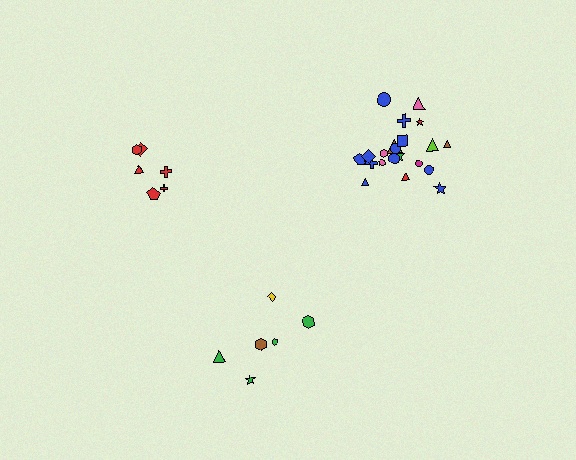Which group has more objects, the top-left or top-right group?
The top-right group.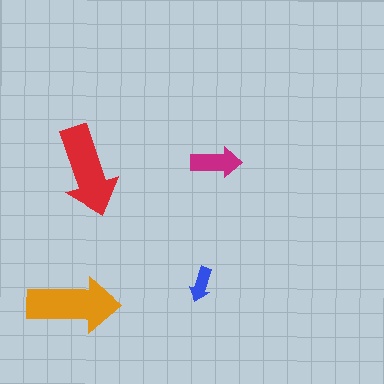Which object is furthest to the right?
The magenta arrow is rightmost.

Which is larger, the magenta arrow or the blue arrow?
The magenta one.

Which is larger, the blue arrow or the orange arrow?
The orange one.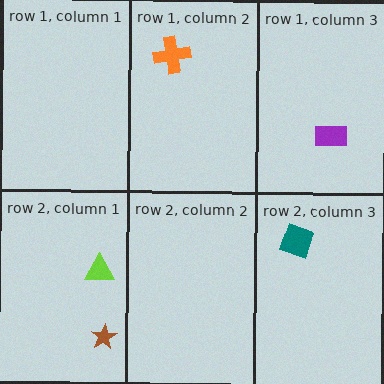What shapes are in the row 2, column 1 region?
The brown star, the lime triangle.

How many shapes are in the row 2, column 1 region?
2.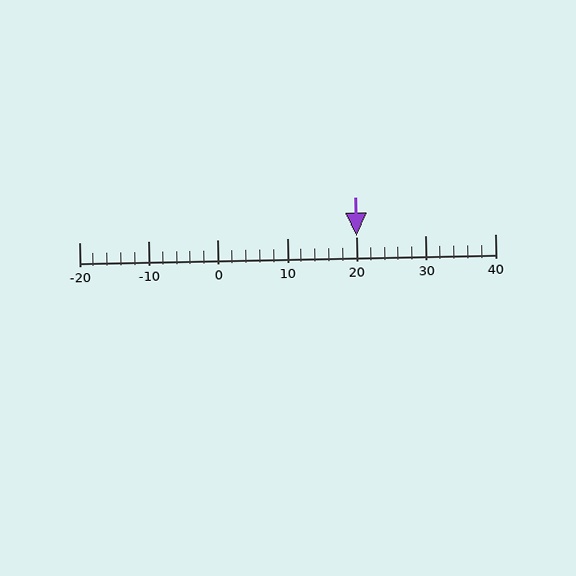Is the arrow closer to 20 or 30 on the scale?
The arrow is closer to 20.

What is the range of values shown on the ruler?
The ruler shows values from -20 to 40.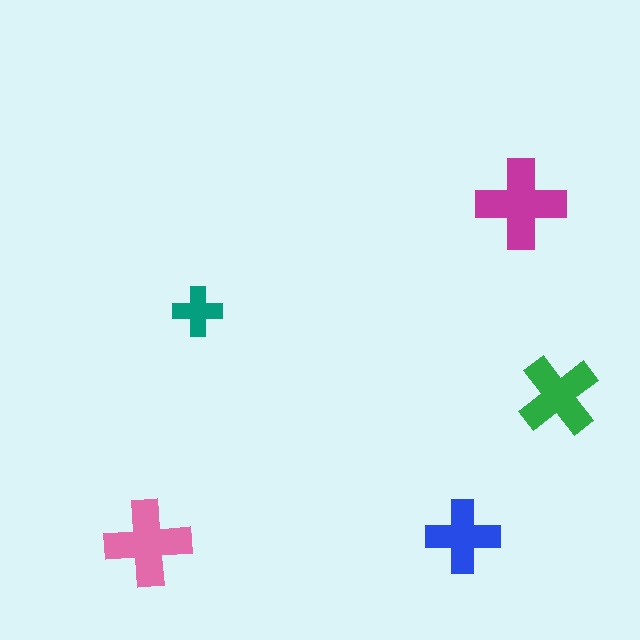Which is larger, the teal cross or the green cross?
The green one.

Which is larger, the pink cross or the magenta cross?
The magenta one.